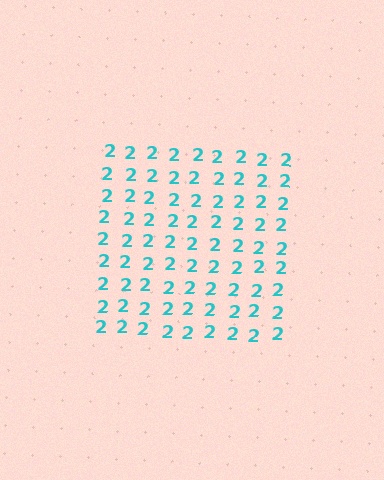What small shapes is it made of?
It is made of small digit 2's.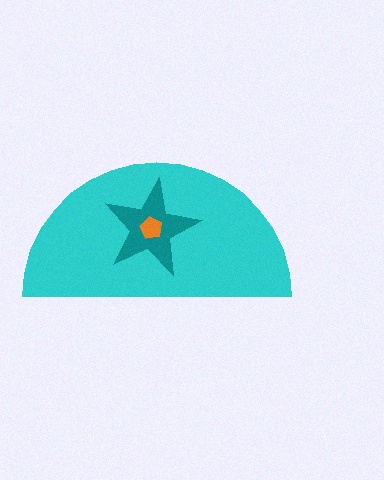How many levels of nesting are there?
3.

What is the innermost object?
The orange pentagon.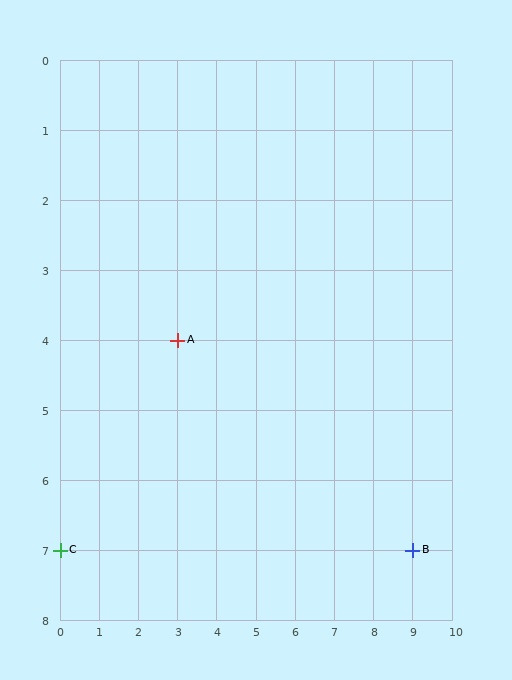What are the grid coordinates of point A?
Point A is at grid coordinates (3, 4).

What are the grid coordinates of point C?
Point C is at grid coordinates (0, 7).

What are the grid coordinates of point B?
Point B is at grid coordinates (9, 7).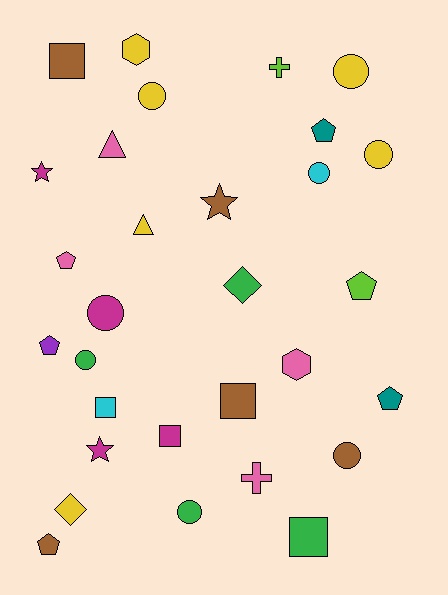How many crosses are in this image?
There are 2 crosses.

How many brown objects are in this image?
There are 5 brown objects.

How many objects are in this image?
There are 30 objects.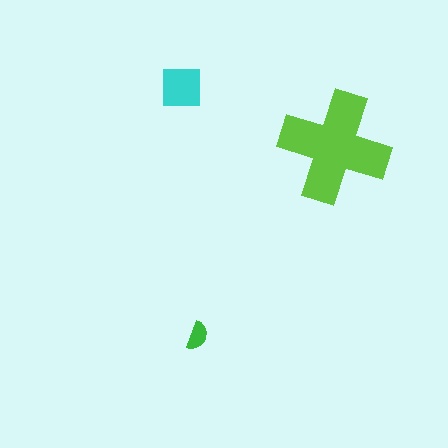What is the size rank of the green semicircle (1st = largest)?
3rd.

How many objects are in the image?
There are 3 objects in the image.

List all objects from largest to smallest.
The lime cross, the cyan square, the green semicircle.